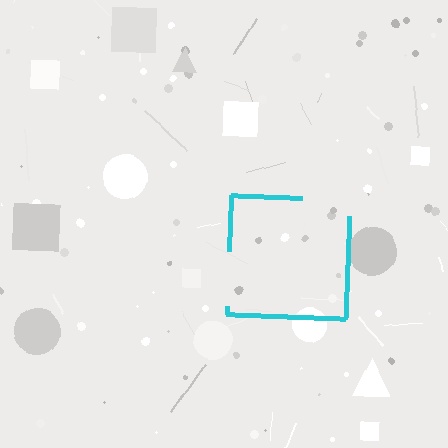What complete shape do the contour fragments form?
The contour fragments form a square.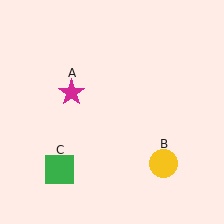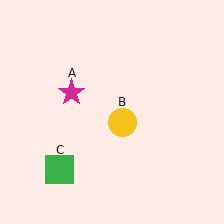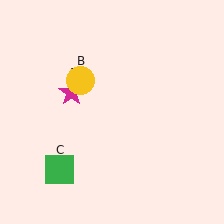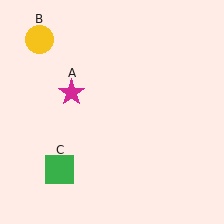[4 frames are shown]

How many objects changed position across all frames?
1 object changed position: yellow circle (object B).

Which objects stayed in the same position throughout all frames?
Magenta star (object A) and green square (object C) remained stationary.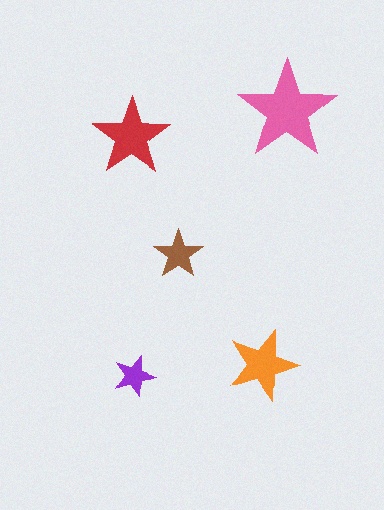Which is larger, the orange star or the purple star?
The orange one.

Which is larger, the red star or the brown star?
The red one.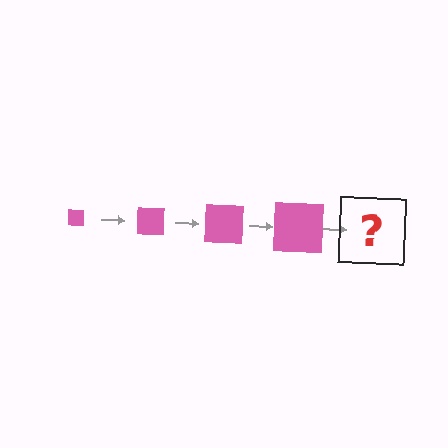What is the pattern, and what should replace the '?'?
The pattern is that the square gets progressively larger each step. The '?' should be a pink square, larger than the previous one.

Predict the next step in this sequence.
The next step is a pink square, larger than the previous one.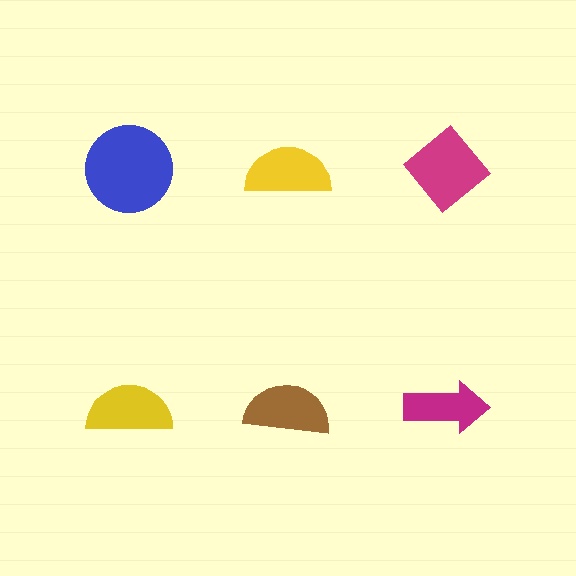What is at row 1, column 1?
A blue circle.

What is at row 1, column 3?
A magenta diamond.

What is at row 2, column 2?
A brown semicircle.